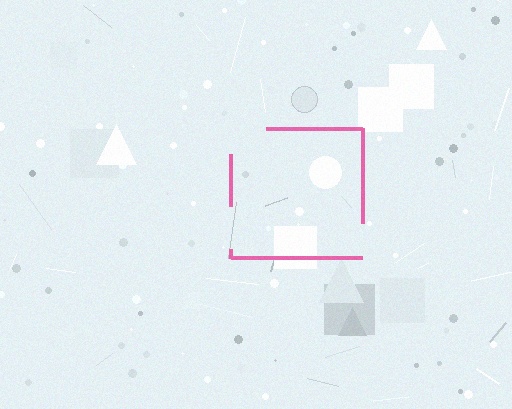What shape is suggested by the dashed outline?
The dashed outline suggests a square.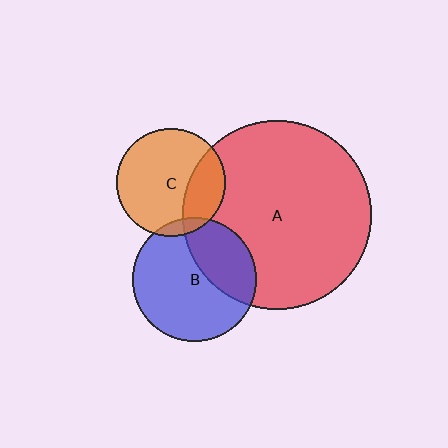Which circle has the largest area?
Circle A (red).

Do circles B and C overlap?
Yes.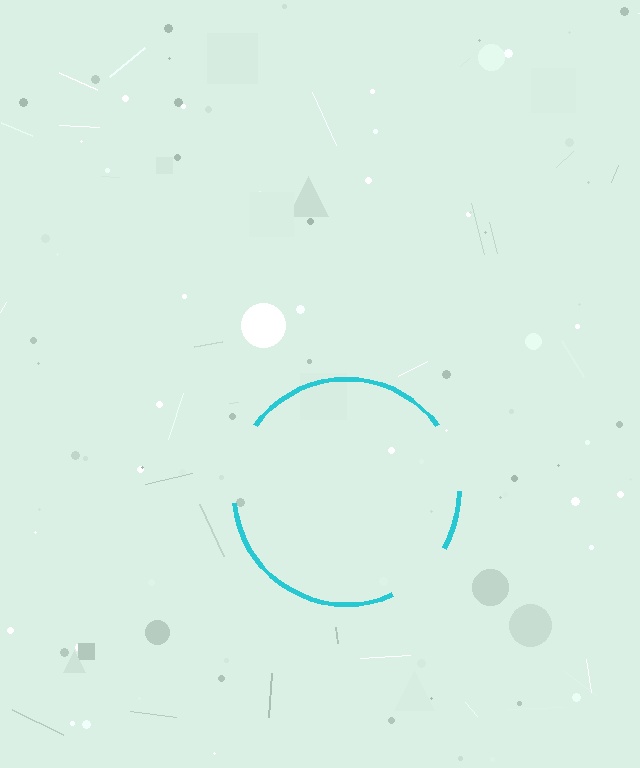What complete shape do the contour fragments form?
The contour fragments form a circle.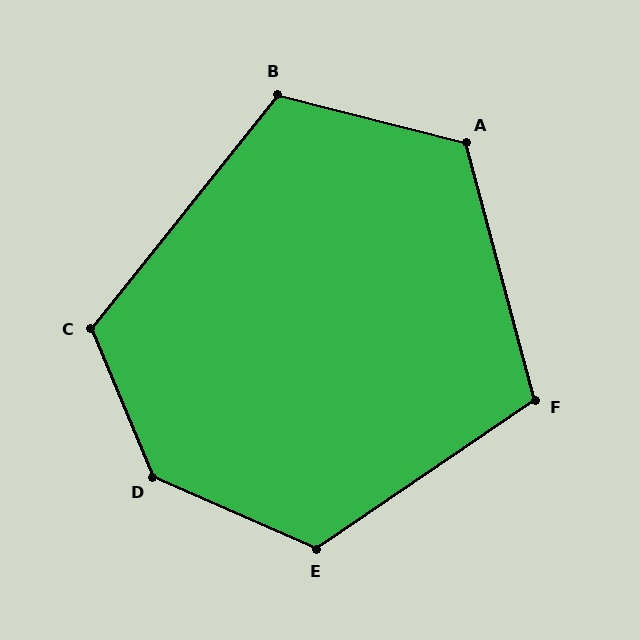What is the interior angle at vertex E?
Approximately 122 degrees (obtuse).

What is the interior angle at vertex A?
Approximately 119 degrees (obtuse).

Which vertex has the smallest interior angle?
F, at approximately 109 degrees.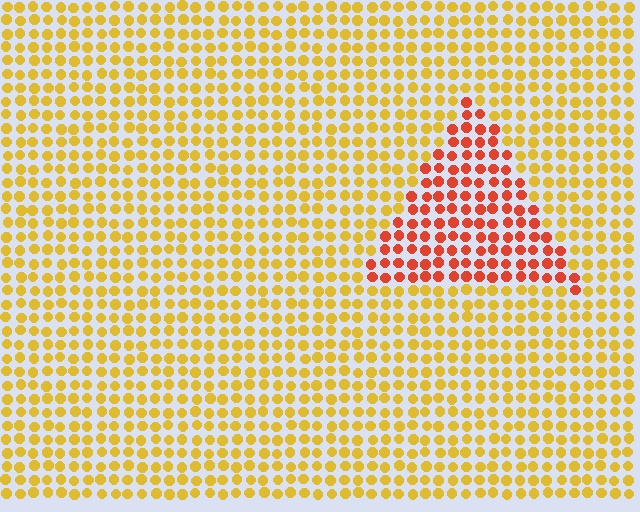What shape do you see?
I see a triangle.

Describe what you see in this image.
The image is filled with small yellow elements in a uniform arrangement. A triangle-shaped region is visible where the elements are tinted to a slightly different hue, forming a subtle color boundary.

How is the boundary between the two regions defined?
The boundary is defined purely by a slight shift in hue (about 41 degrees). Spacing, size, and orientation are identical on both sides.